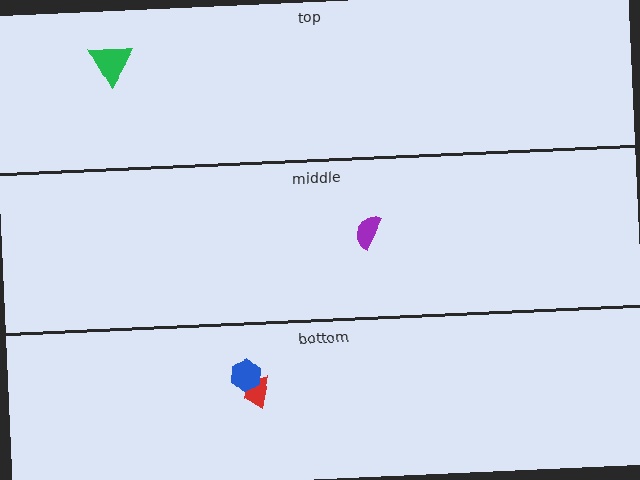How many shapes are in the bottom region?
2.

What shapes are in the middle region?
The purple semicircle.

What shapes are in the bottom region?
The red trapezoid, the blue hexagon.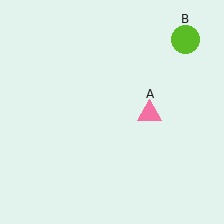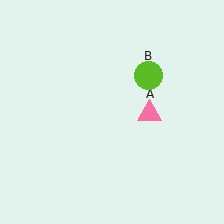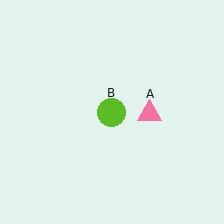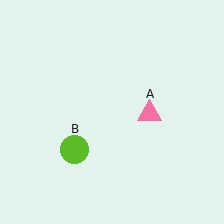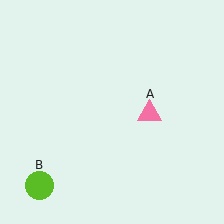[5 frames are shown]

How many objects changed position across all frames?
1 object changed position: lime circle (object B).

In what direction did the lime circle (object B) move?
The lime circle (object B) moved down and to the left.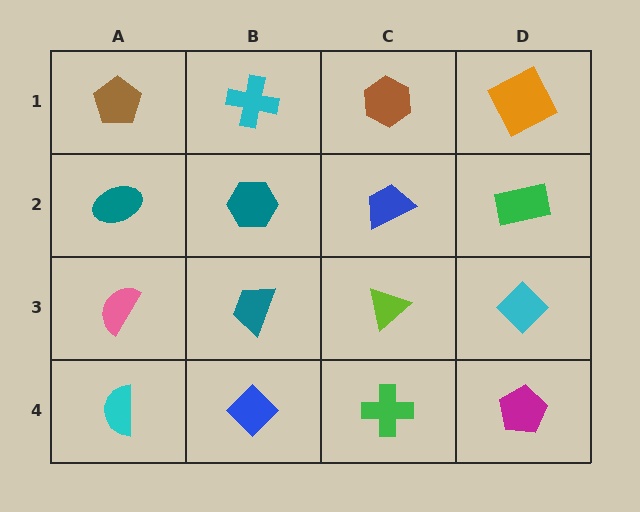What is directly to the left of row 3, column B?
A pink semicircle.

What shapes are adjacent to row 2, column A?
A brown pentagon (row 1, column A), a pink semicircle (row 3, column A), a teal hexagon (row 2, column B).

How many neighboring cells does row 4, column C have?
3.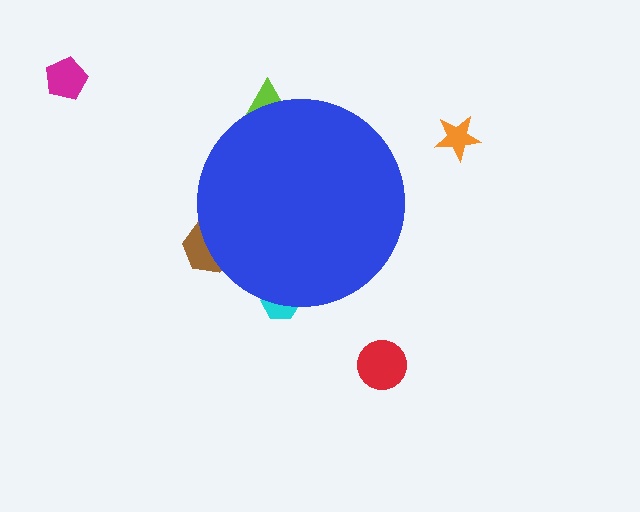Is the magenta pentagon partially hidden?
No, the magenta pentagon is fully visible.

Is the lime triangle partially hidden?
Yes, the lime triangle is partially hidden behind the blue circle.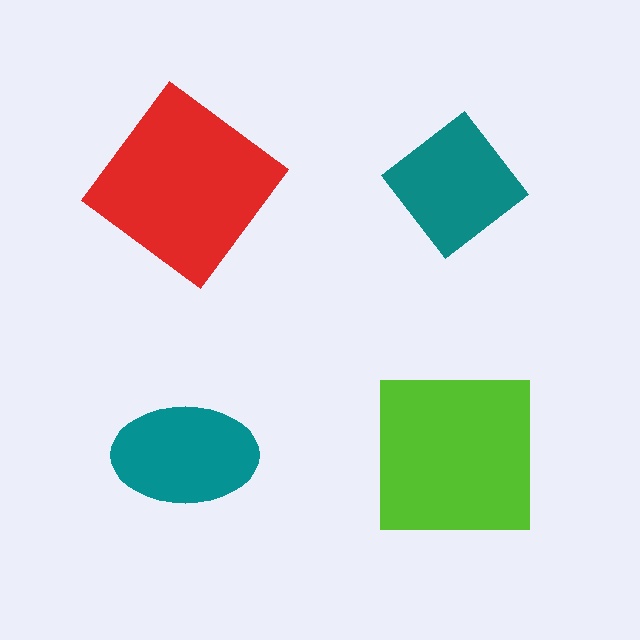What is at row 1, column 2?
A teal diamond.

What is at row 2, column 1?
A teal ellipse.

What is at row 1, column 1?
A red diamond.